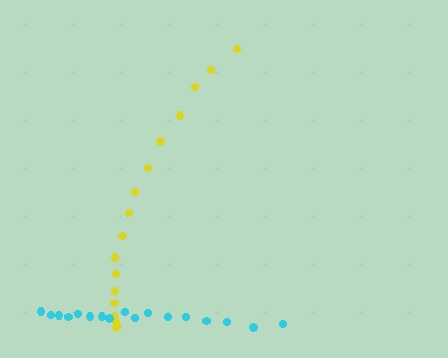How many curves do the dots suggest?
There are 2 distinct paths.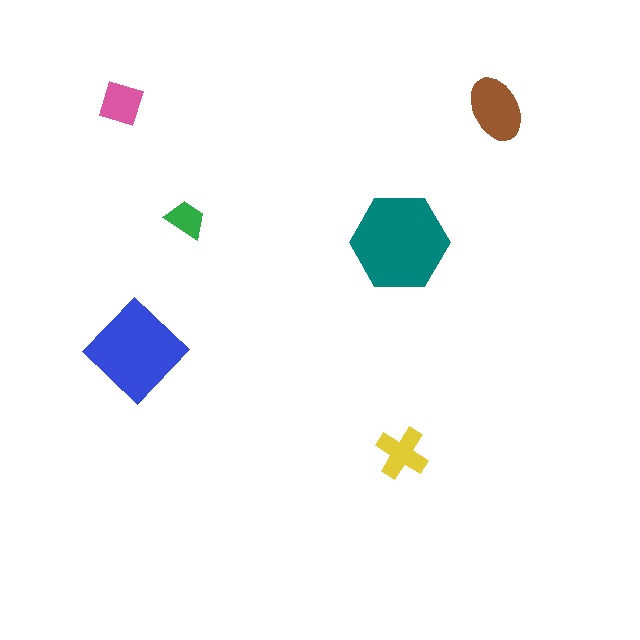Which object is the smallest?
The green trapezoid.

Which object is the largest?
The teal hexagon.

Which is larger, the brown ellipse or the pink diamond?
The brown ellipse.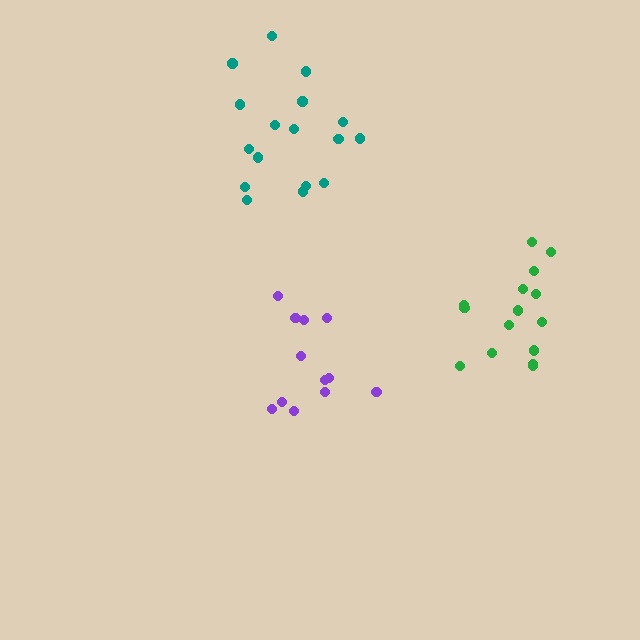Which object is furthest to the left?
The teal cluster is leftmost.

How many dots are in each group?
Group 1: 17 dots, Group 2: 15 dots, Group 3: 12 dots (44 total).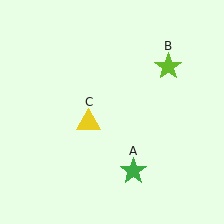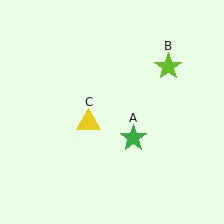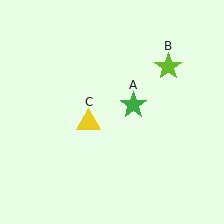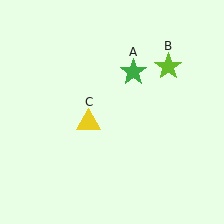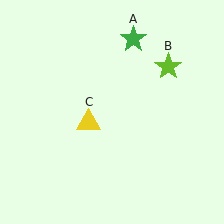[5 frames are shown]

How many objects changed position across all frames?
1 object changed position: green star (object A).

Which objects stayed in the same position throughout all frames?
Lime star (object B) and yellow triangle (object C) remained stationary.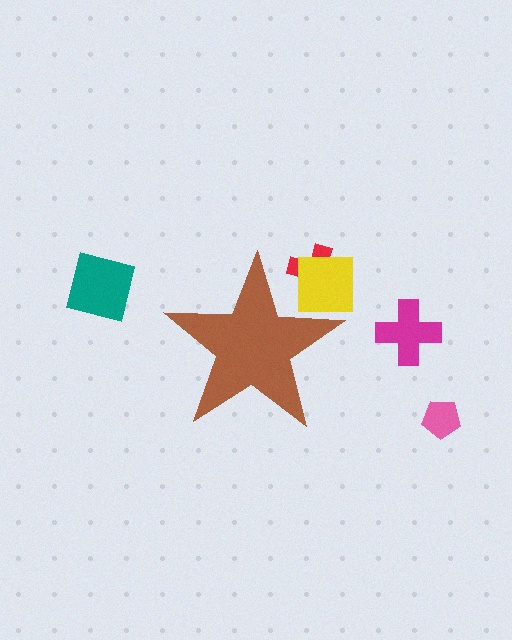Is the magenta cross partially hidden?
No, the magenta cross is fully visible.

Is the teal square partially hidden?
No, the teal square is fully visible.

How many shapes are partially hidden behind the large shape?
2 shapes are partially hidden.